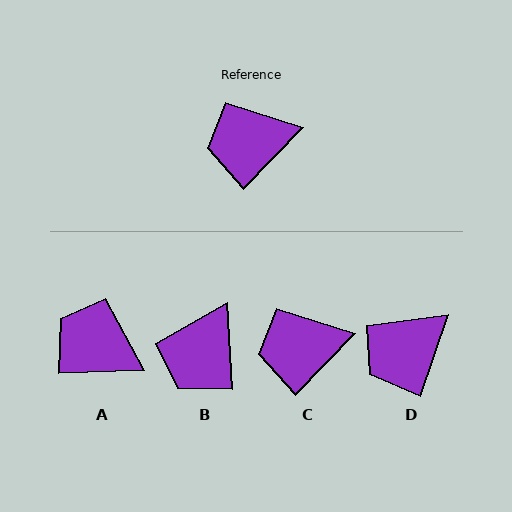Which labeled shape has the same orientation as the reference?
C.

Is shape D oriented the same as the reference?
No, it is off by about 25 degrees.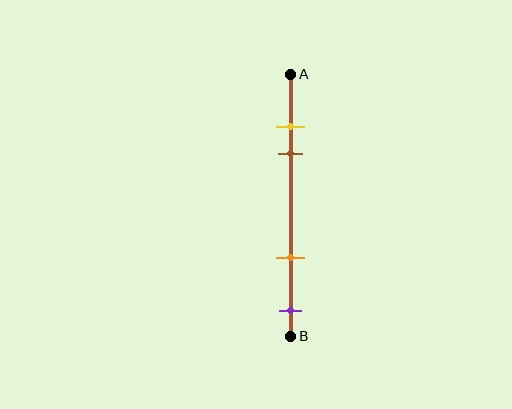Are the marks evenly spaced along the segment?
No, the marks are not evenly spaced.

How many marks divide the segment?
There are 4 marks dividing the segment.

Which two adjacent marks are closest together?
The yellow and brown marks are the closest adjacent pair.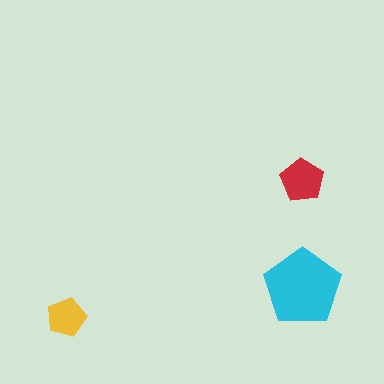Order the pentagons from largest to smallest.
the cyan one, the red one, the yellow one.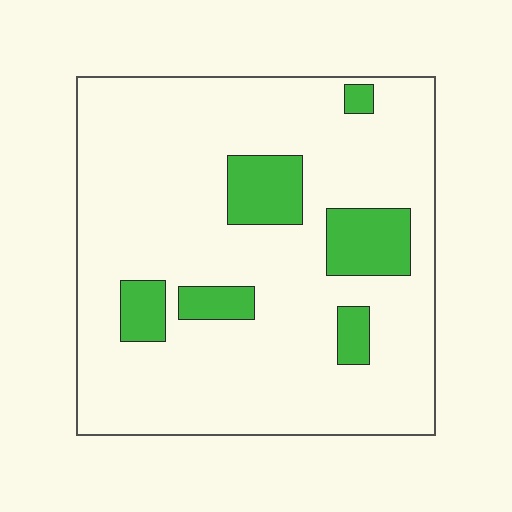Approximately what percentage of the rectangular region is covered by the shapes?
Approximately 15%.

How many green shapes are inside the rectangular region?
6.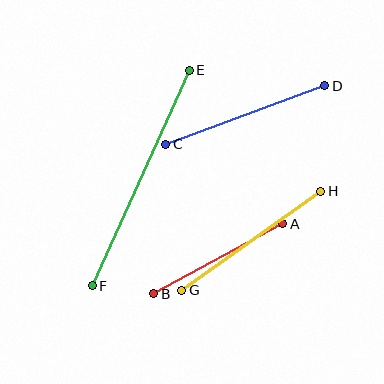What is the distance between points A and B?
The distance is approximately 147 pixels.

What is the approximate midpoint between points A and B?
The midpoint is at approximately (218, 259) pixels.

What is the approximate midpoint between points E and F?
The midpoint is at approximately (141, 178) pixels.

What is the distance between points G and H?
The distance is approximately 170 pixels.